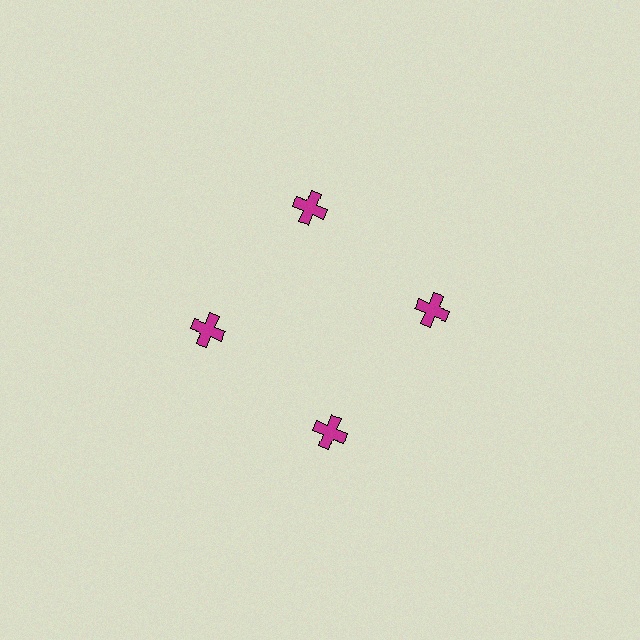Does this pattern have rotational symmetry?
Yes, this pattern has 4-fold rotational symmetry. It looks the same after rotating 90 degrees around the center.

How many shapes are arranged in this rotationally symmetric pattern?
There are 4 shapes, arranged in 4 groups of 1.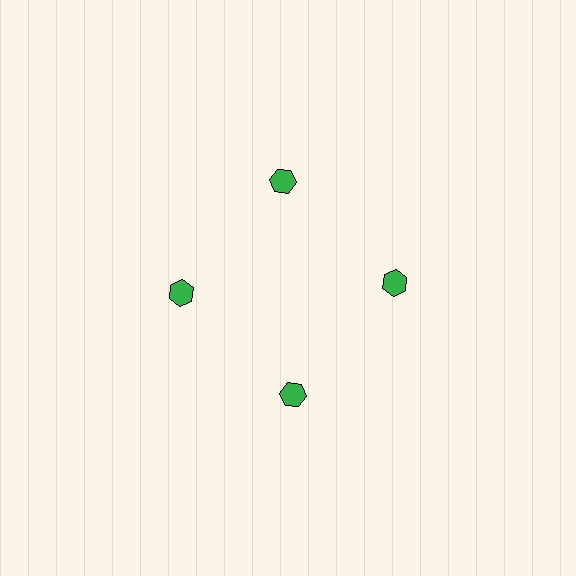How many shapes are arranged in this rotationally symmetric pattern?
There are 4 shapes, arranged in 4 groups of 1.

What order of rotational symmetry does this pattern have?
This pattern has 4-fold rotational symmetry.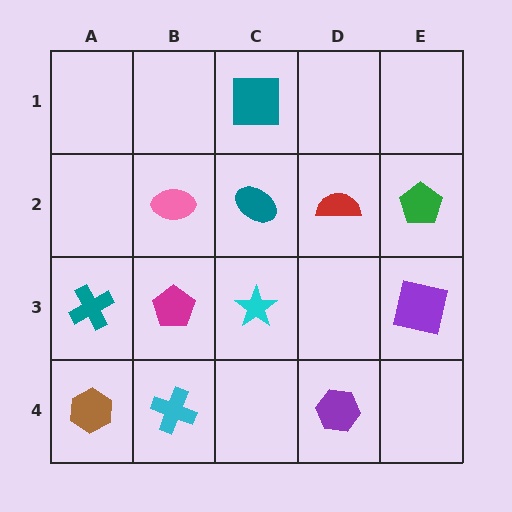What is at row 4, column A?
A brown hexagon.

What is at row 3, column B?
A magenta pentagon.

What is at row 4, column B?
A cyan cross.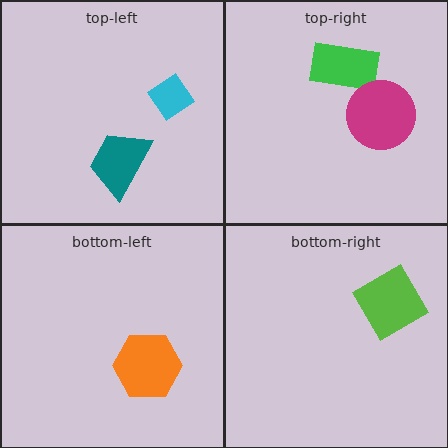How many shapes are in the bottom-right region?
1.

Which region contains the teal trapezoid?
The top-left region.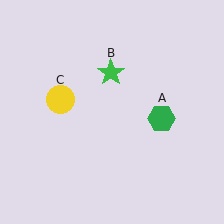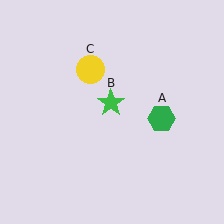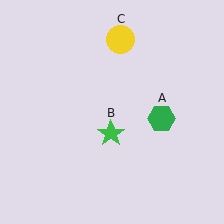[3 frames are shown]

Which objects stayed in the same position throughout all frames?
Green hexagon (object A) remained stationary.